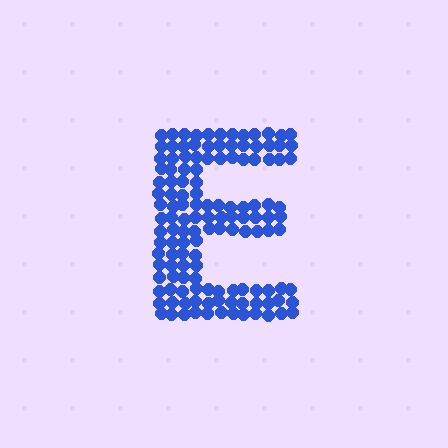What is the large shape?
The large shape is the letter E.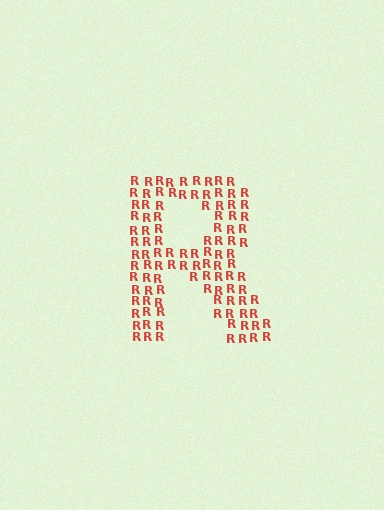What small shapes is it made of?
It is made of small letter R's.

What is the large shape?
The large shape is the letter R.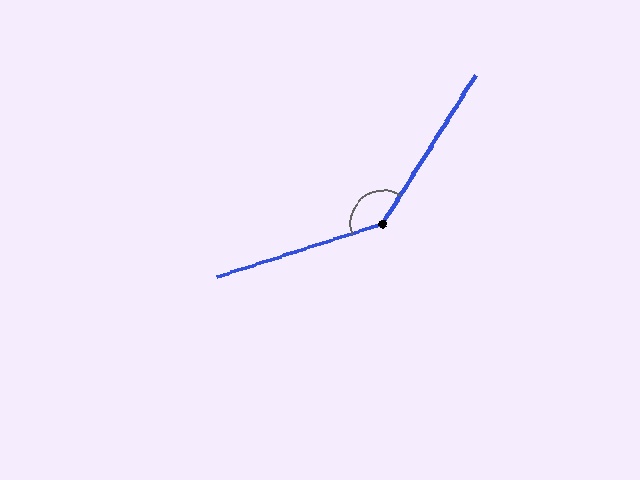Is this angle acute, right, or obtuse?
It is obtuse.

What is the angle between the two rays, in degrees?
Approximately 140 degrees.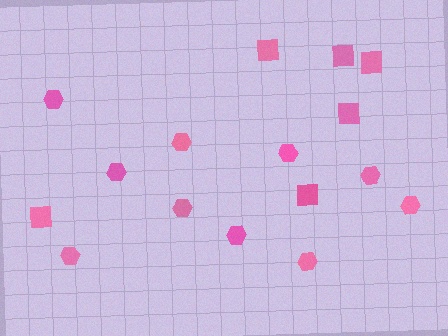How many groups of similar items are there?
There are 2 groups: one group of squares (6) and one group of hexagons (10).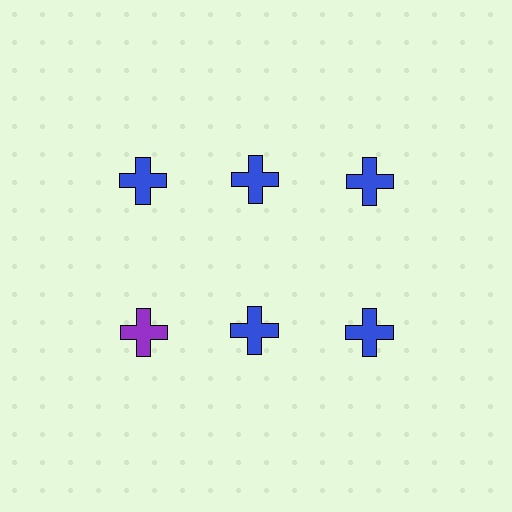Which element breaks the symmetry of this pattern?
The purple cross in the second row, leftmost column breaks the symmetry. All other shapes are blue crosses.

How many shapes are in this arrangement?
There are 6 shapes arranged in a grid pattern.